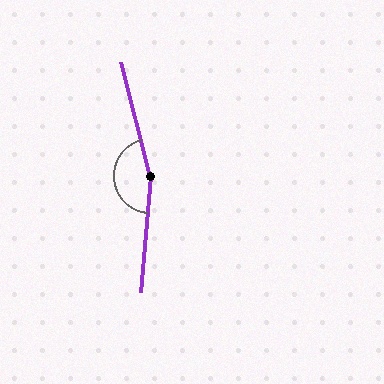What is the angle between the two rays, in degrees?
Approximately 161 degrees.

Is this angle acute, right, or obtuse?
It is obtuse.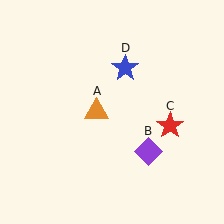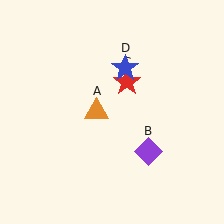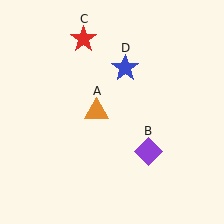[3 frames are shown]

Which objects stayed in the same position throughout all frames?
Orange triangle (object A) and purple diamond (object B) and blue star (object D) remained stationary.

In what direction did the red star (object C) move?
The red star (object C) moved up and to the left.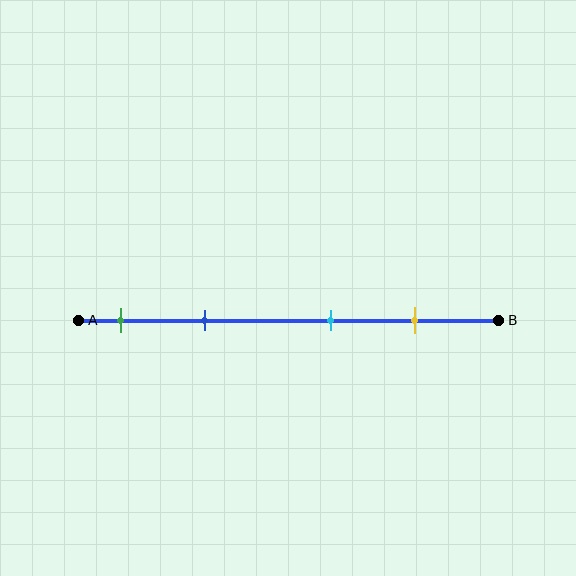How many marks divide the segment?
There are 4 marks dividing the segment.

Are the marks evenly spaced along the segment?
No, the marks are not evenly spaced.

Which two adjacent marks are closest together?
The green and blue marks are the closest adjacent pair.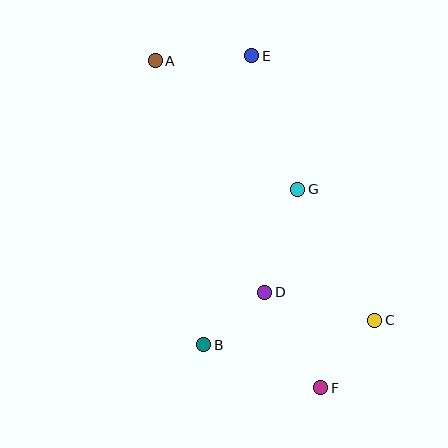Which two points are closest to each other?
Points B and D are closest to each other.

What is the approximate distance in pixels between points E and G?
The distance between E and G is approximately 142 pixels.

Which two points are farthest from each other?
Points A and F are farthest from each other.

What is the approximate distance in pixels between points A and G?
The distance between A and G is approximately 192 pixels.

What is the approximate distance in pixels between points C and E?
The distance between C and E is approximately 292 pixels.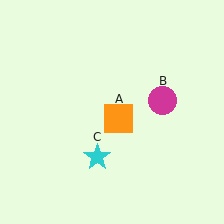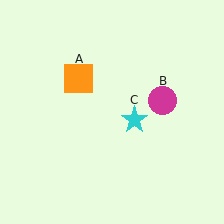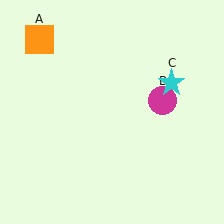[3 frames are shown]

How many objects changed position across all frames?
2 objects changed position: orange square (object A), cyan star (object C).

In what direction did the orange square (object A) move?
The orange square (object A) moved up and to the left.